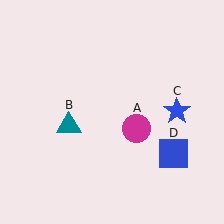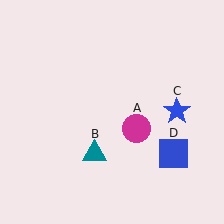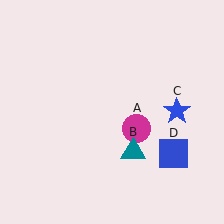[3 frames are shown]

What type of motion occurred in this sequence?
The teal triangle (object B) rotated counterclockwise around the center of the scene.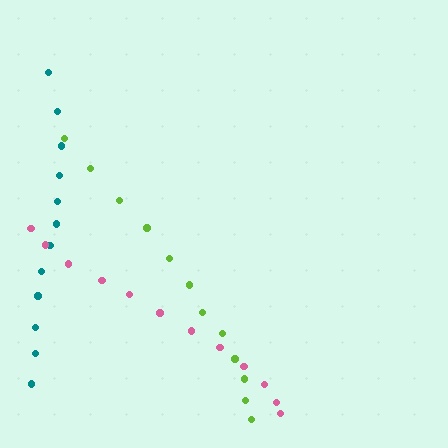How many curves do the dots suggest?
There are 3 distinct paths.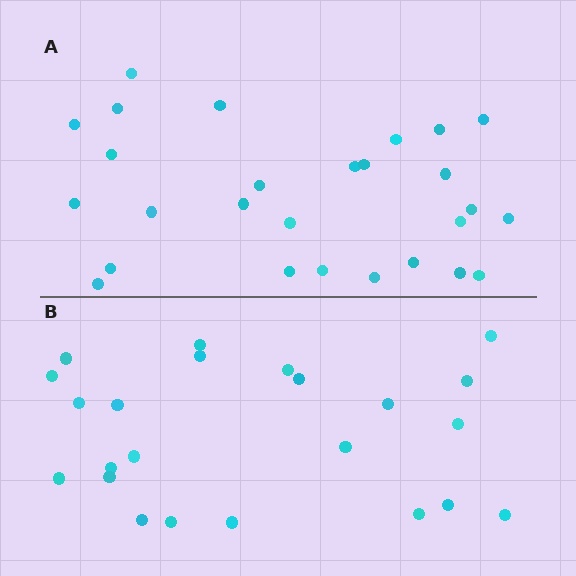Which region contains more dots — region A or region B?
Region A (the top region) has more dots.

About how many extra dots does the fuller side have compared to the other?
Region A has about 4 more dots than region B.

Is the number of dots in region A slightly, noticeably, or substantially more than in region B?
Region A has only slightly more — the two regions are fairly close. The ratio is roughly 1.2 to 1.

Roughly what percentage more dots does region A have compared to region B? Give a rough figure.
About 15% more.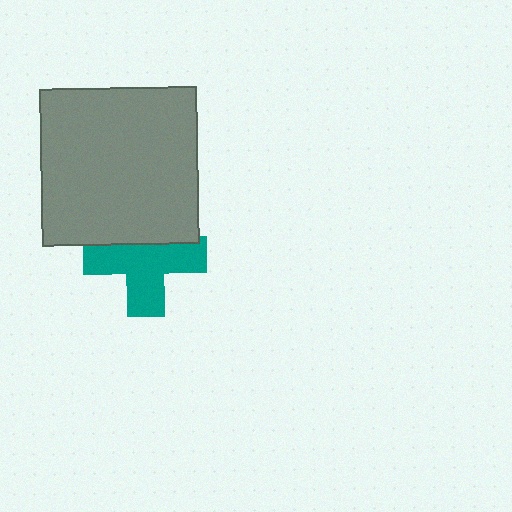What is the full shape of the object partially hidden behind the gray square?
The partially hidden object is a teal cross.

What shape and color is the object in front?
The object in front is a gray square.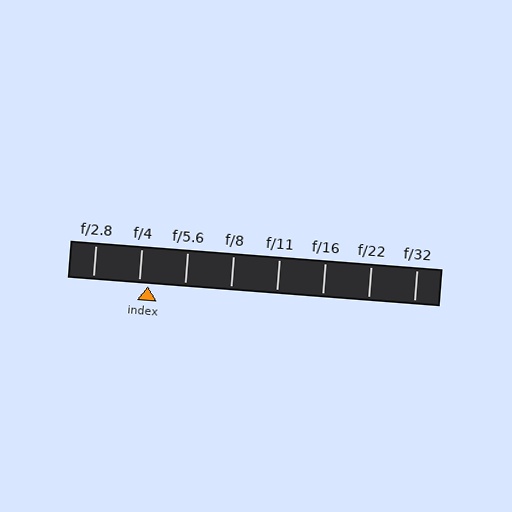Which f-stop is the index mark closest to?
The index mark is closest to f/4.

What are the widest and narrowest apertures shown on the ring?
The widest aperture shown is f/2.8 and the narrowest is f/32.